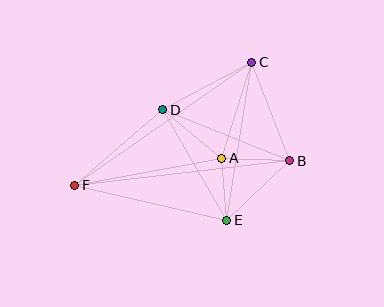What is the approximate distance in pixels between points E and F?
The distance between E and F is approximately 156 pixels.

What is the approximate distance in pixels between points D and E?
The distance between D and E is approximately 128 pixels.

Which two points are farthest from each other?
Points B and F are farthest from each other.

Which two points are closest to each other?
Points A and E are closest to each other.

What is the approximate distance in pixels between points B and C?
The distance between B and C is approximately 106 pixels.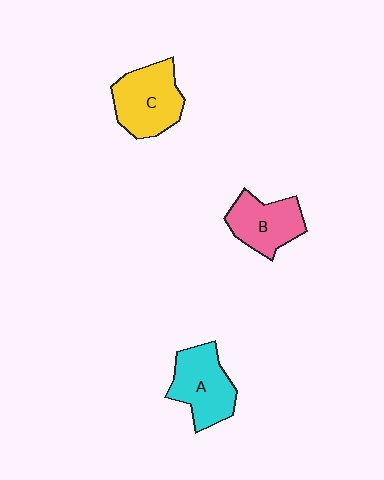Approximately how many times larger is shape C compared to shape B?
Approximately 1.2 times.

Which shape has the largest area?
Shape C (yellow).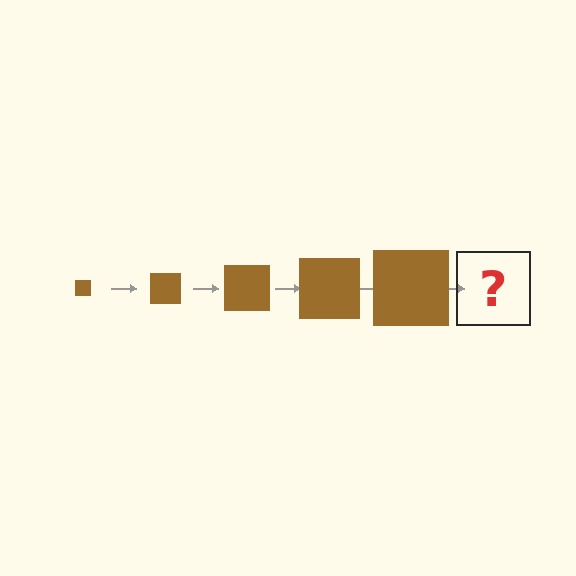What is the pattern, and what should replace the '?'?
The pattern is that the square gets progressively larger each step. The '?' should be a brown square, larger than the previous one.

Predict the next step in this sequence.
The next step is a brown square, larger than the previous one.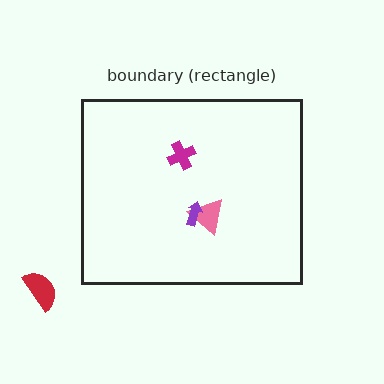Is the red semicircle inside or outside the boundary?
Outside.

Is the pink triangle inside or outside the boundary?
Inside.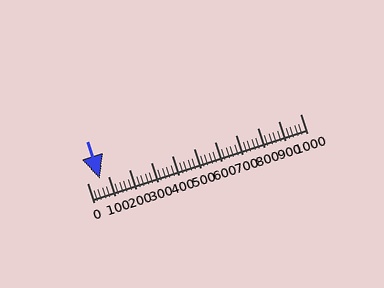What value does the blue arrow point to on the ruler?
The blue arrow points to approximately 60.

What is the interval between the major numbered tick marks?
The major tick marks are spaced 100 units apart.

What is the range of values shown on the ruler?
The ruler shows values from 0 to 1000.